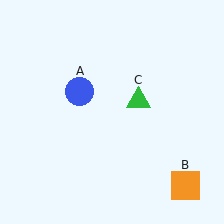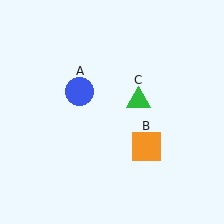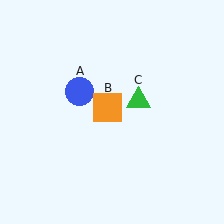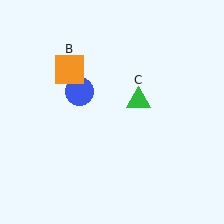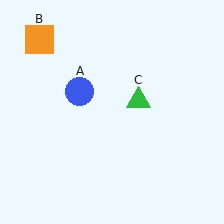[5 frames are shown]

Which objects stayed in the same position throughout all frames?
Blue circle (object A) and green triangle (object C) remained stationary.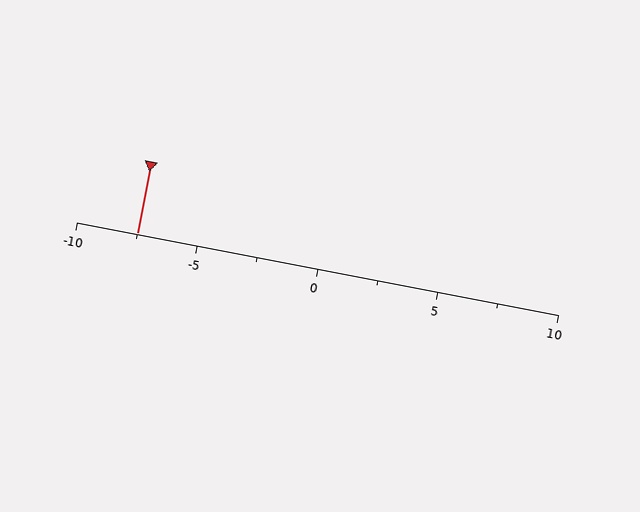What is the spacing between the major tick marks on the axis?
The major ticks are spaced 5 apart.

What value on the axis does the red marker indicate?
The marker indicates approximately -7.5.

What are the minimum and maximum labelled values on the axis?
The axis runs from -10 to 10.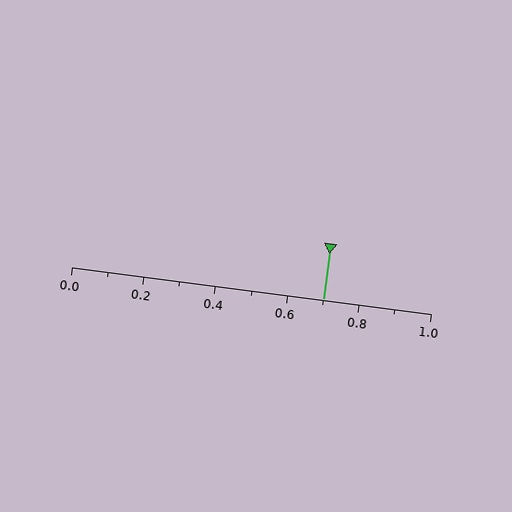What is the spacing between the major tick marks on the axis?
The major ticks are spaced 0.2 apart.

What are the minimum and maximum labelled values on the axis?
The axis runs from 0.0 to 1.0.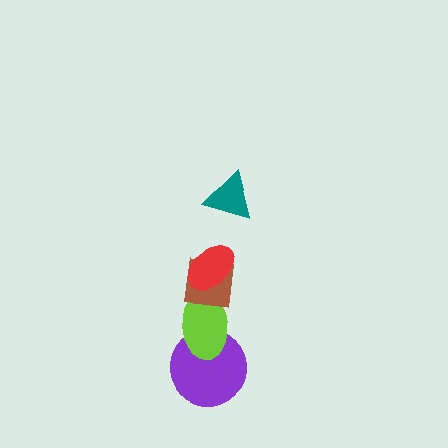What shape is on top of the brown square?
The red ellipse is on top of the brown square.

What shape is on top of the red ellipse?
The teal triangle is on top of the red ellipse.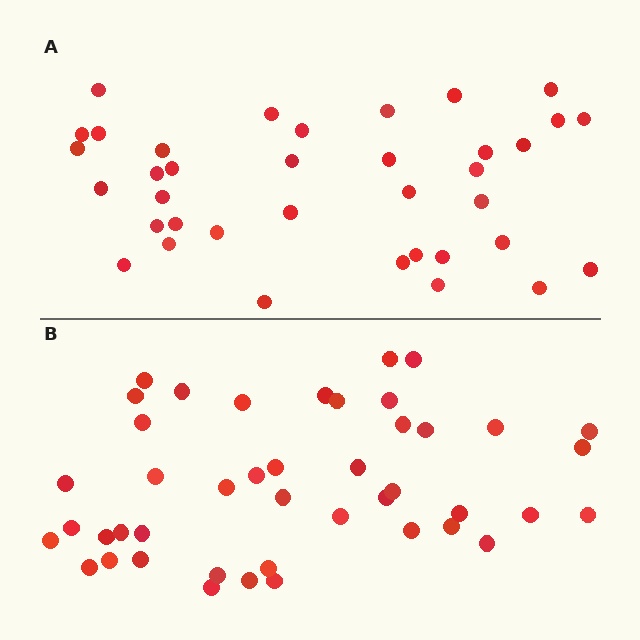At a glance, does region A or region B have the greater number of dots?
Region B (the bottom region) has more dots.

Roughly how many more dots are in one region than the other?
Region B has roughly 8 or so more dots than region A.